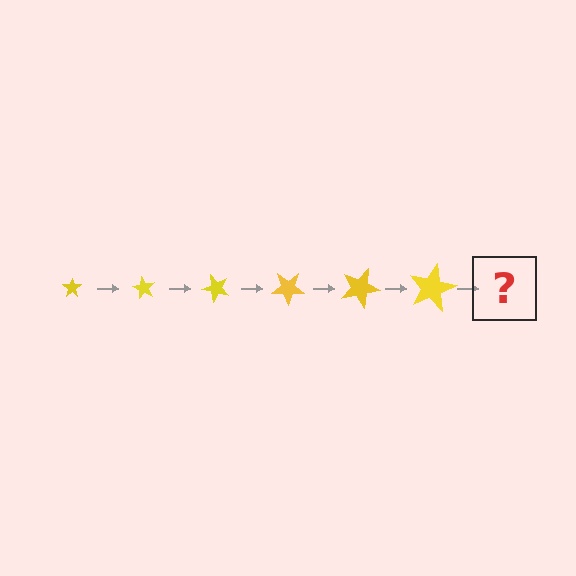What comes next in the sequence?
The next element should be a star, larger than the previous one and rotated 360 degrees from the start.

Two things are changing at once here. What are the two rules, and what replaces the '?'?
The two rules are that the star grows larger each step and it rotates 60 degrees each step. The '?' should be a star, larger than the previous one and rotated 360 degrees from the start.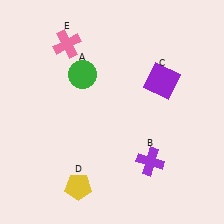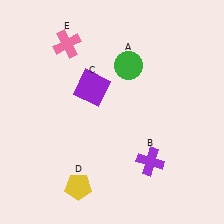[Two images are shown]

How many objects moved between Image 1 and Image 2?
2 objects moved between the two images.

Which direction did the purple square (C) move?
The purple square (C) moved left.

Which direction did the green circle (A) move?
The green circle (A) moved right.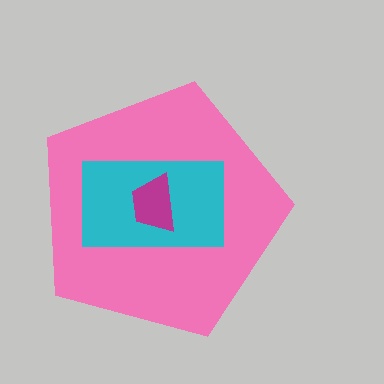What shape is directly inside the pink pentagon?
The cyan rectangle.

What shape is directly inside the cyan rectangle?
The magenta trapezoid.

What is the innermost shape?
The magenta trapezoid.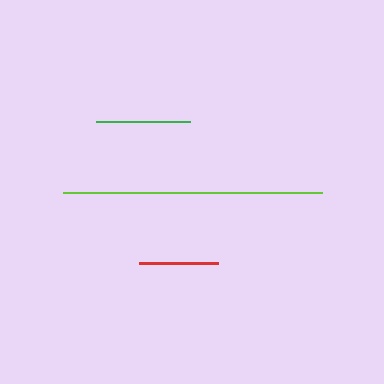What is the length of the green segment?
The green segment is approximately 94 pixels long.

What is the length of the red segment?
The red segment is approximately 79 pixels long.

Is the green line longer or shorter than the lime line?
The lime line is longer than the green line.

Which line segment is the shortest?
The red line is the shortest at approximately 79 pixels.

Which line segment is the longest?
The lime line is the longest at approximately 259 pixels.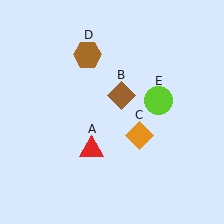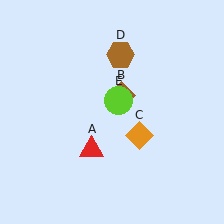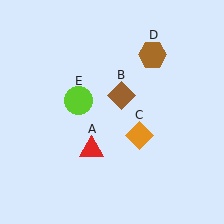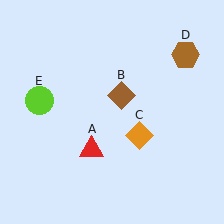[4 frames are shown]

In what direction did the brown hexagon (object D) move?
The brown hexagon (object D) moved right.